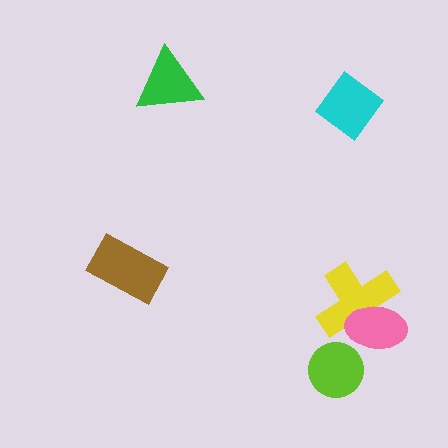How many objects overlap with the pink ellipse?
1 object overlaps with the pink ellipse.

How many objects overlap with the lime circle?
0 objects overlap with the lime circle.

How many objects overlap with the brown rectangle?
0 objects overlap with the brown rectangle.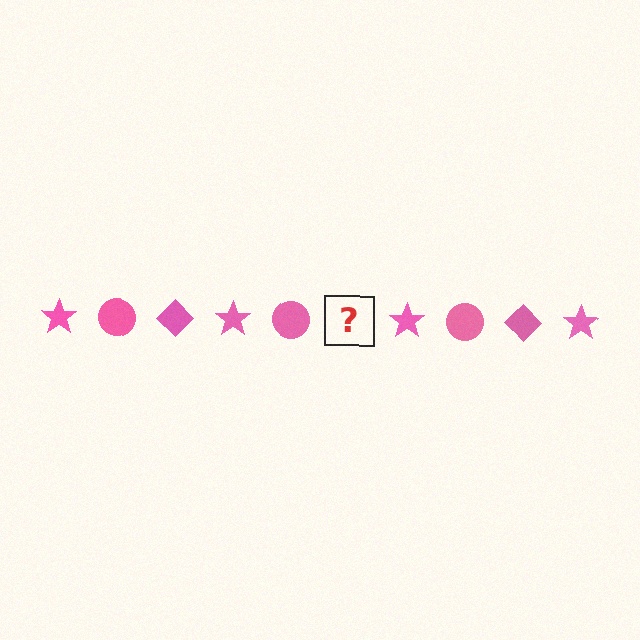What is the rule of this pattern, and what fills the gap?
The rule is that the pattern cycles through star, circle, diamond shapes in pink. The gap should be filled with a pink diamond.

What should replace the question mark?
The question mark should be replaced with a pink diamond.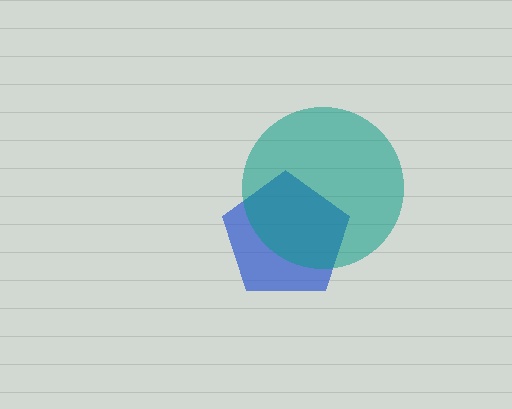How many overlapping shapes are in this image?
There are 2 overlapping shapes in the image.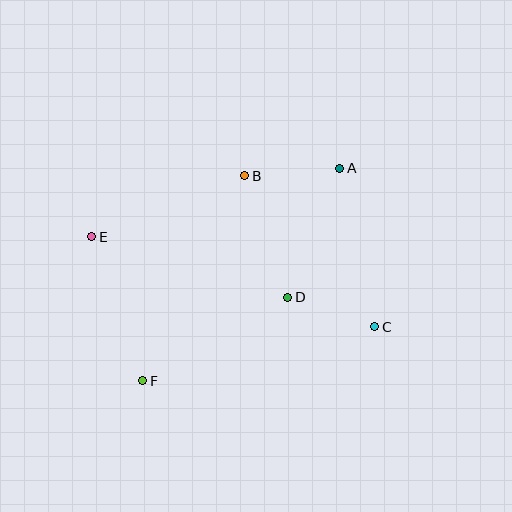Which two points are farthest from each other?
Points C and E are farthest from each other.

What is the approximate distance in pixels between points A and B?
The distance between A and B is approximately 96 pixels.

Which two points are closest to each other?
Points C and D are closest to each other.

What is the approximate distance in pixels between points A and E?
The distance between A and E is approximately 257 pixels.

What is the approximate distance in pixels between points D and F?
The distance between D and F is approximately 167 pixels.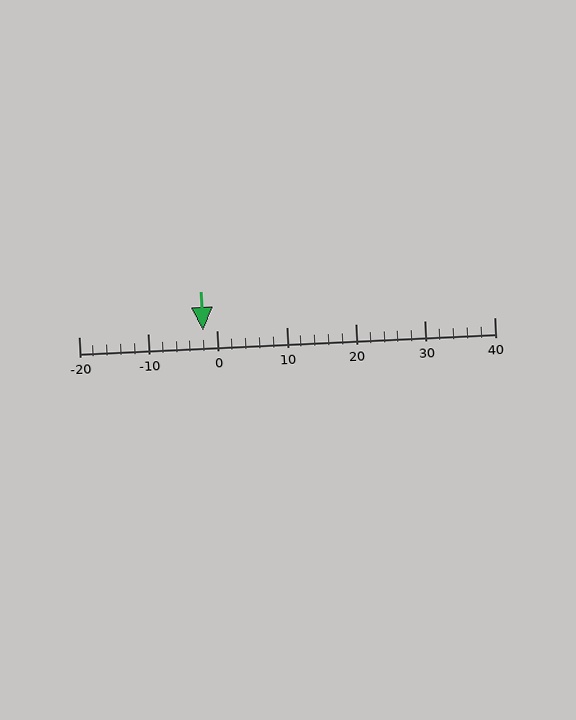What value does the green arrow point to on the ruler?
The green arrow points to approximately -2.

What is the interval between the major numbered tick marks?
The major tick marks are spaced 10 units apart.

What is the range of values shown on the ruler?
The ruler shows values from -20 to 40.